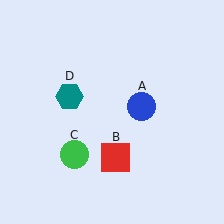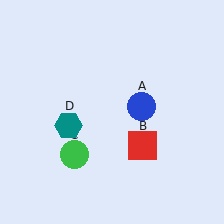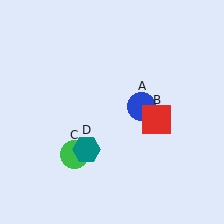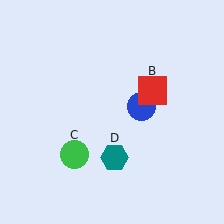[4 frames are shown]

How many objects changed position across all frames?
2 objects changed position: red square (object B), teal hexagon (object D).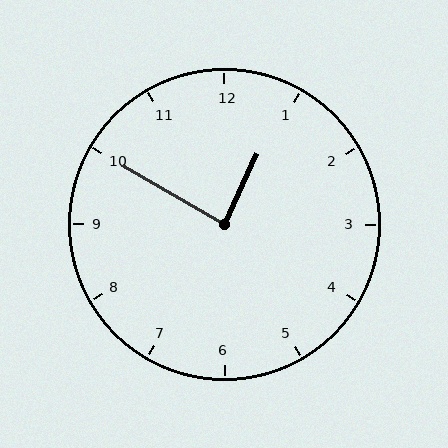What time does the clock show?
12:50.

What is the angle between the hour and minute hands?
Approximately 85 degrees.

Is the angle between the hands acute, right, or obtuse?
It is right.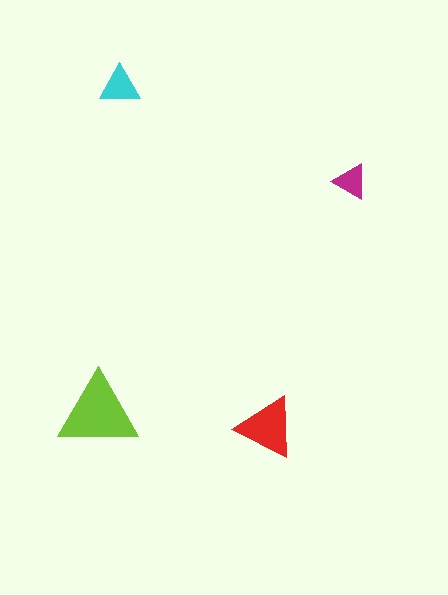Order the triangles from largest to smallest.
the lime one, the red one, the cyan one, the magenta one.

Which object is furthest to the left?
The lime triangle is leftmost.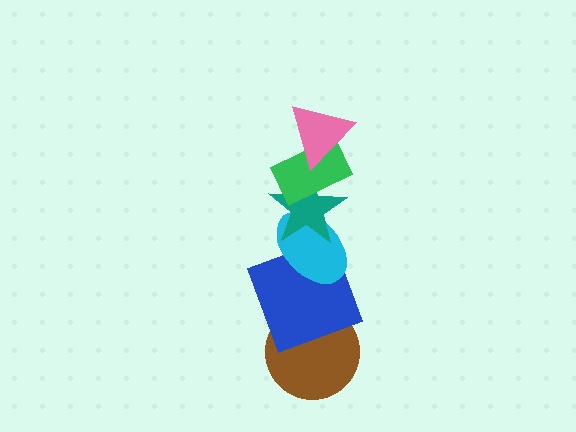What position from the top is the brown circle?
The brown circle is 6th from the top.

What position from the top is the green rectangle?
The green rectangle is 2nd from the top.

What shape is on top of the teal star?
The green rectangle is on top of the teal star.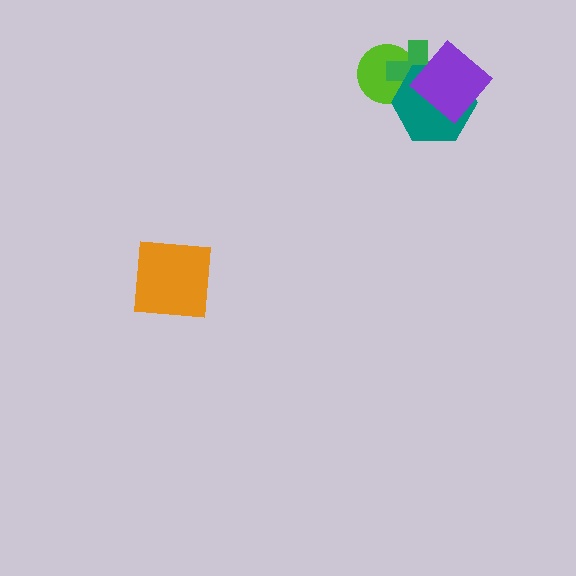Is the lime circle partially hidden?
Yes, it is partially covered by another shape.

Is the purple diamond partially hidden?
No, no other shape covers it.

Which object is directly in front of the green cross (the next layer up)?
The teal hexagon is directly in front of the green cross.